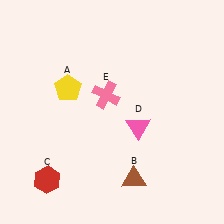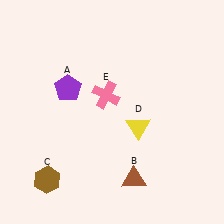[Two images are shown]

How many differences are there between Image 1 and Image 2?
There are 3 differences between the two images.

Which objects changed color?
A changed from yellow to purple. C changed from red to brown. D changed from pink to yellow.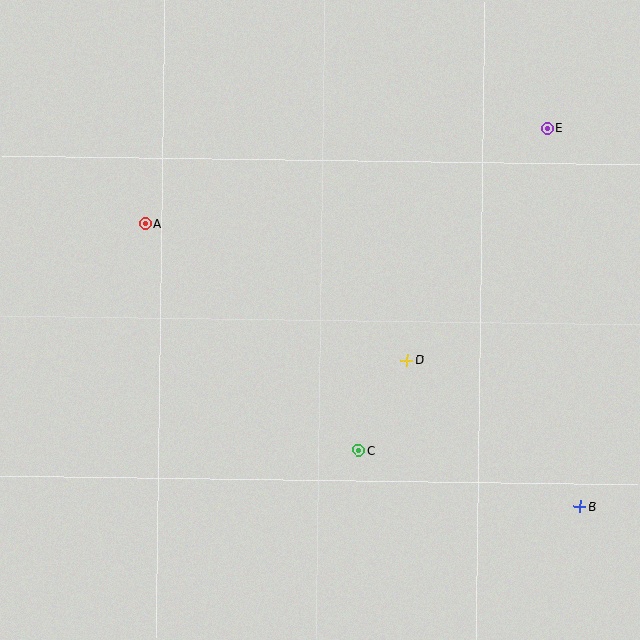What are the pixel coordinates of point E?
Point E is at (547, 128).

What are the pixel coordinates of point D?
Point D is at (407, 360).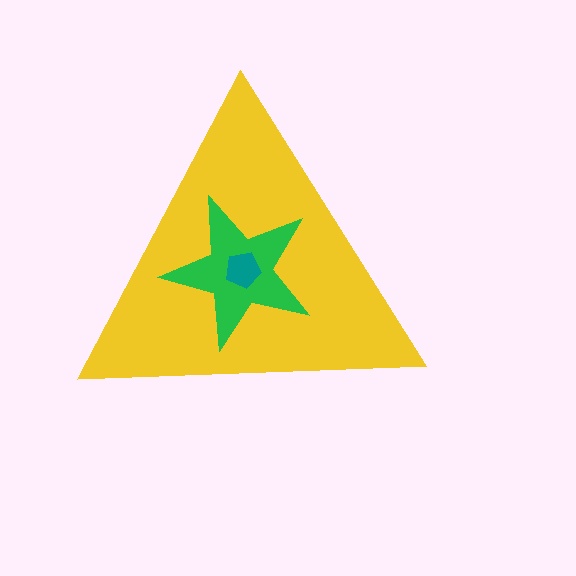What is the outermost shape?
The yellow triangle.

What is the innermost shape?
The teal pentagon.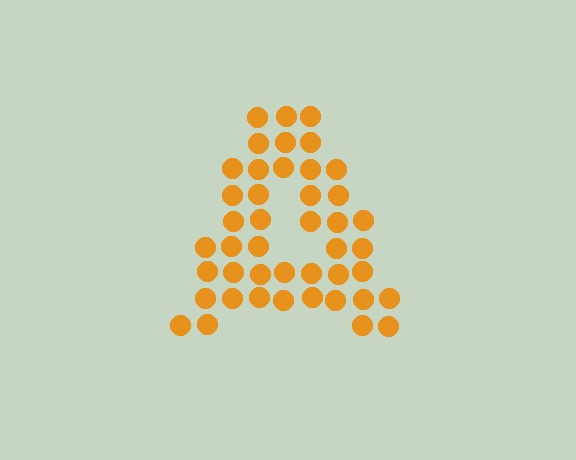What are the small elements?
The small elements are circles.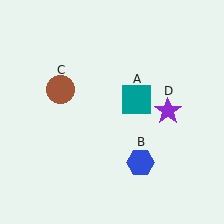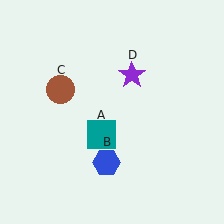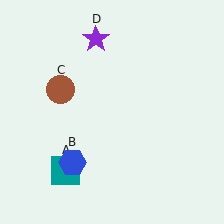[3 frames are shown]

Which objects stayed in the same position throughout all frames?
Brown circle (object C) remained stationary.